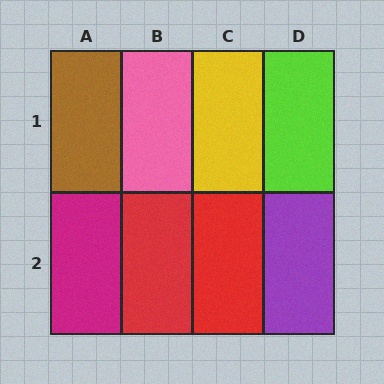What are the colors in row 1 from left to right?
Brown, pink, yellow, lime.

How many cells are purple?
1 cell is purple.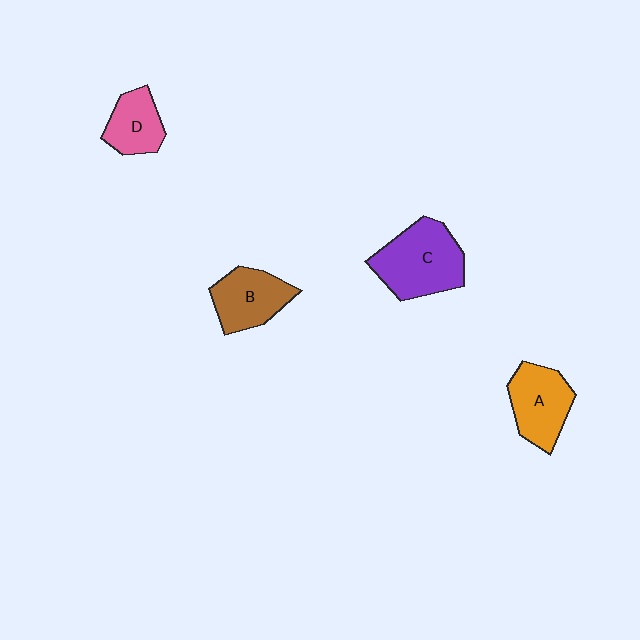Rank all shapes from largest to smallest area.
From largest to smallest: C (purple), A (orange), B (brown), D (pink).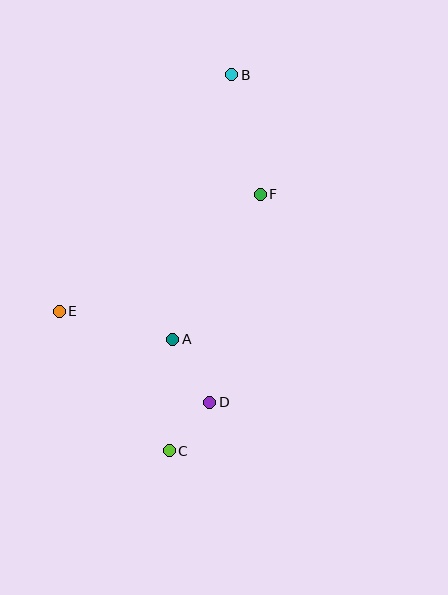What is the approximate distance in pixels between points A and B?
The distance between A and B is approximately 271 pixels.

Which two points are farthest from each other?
Points B and C are farthest from each other.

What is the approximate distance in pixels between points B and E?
The distance between B and E is approximately 293 pixels.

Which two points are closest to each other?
Points C and D are closest to each other.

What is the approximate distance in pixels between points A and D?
The distance between A and D is approximately 73 pixels.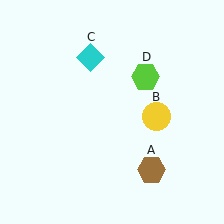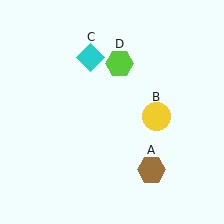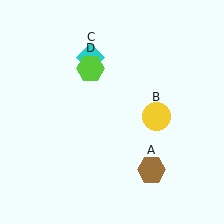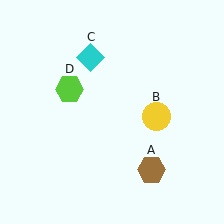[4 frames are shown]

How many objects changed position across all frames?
1 object changed position: lime hexagon (object D).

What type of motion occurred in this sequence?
The lime hexagon (object D) rotated counterclockwise around the center of the scene.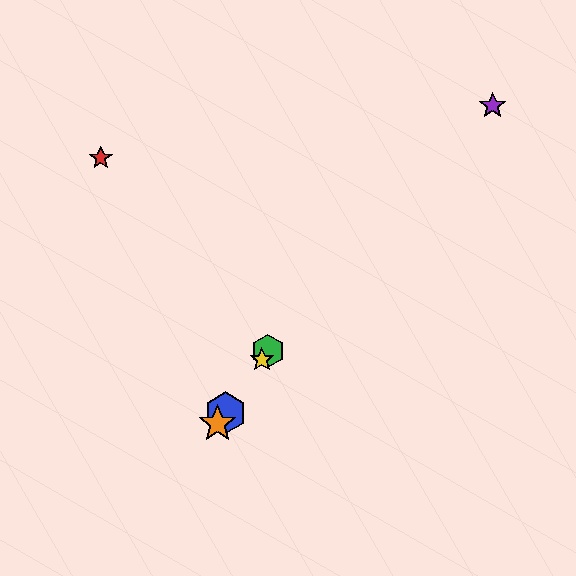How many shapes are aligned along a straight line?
4 shapes (the blue hexagon, the green hexagon, the yellow star, the orange star) are aligned along a straight line.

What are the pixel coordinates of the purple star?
The purple star is at (493, 106).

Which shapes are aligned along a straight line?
The blue hexagon, the green hexagon, the yellow star, the orange star are aligned along a straight line.